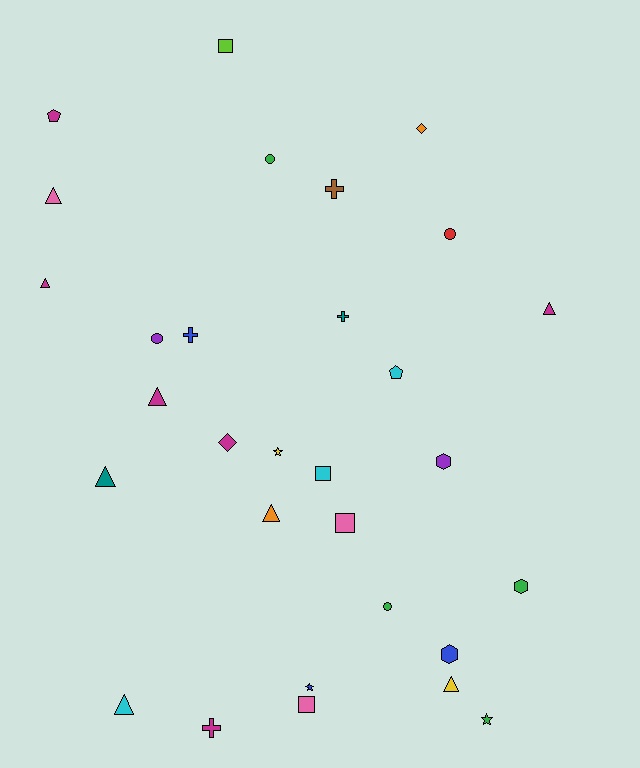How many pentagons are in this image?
There are 2 pentagons.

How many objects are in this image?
There are 30 objects.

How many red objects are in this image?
There is 1 red object.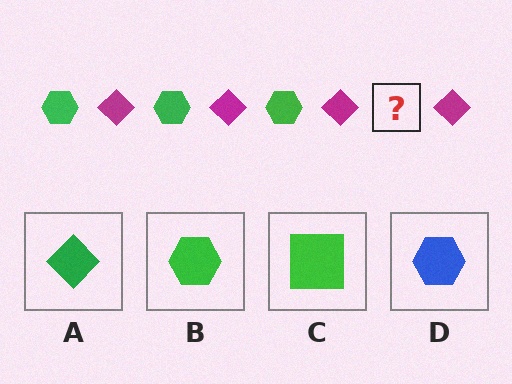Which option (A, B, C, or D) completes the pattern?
B.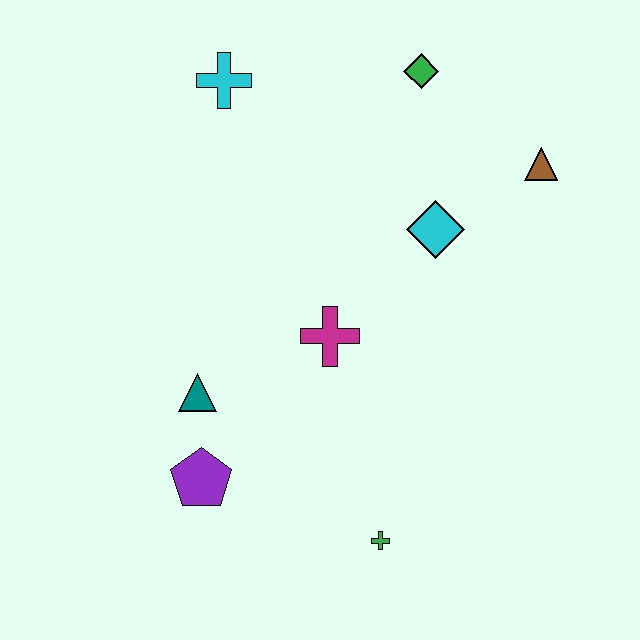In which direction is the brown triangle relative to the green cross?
The brown triangle is above the green cross.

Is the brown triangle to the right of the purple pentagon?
Yes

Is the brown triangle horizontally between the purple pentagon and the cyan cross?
No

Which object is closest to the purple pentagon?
The teal triangle is closest to the purple pentagon.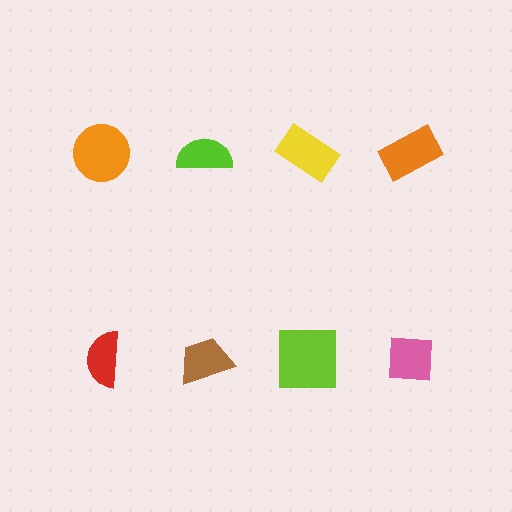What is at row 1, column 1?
An orange circle.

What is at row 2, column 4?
A pink square.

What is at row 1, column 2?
A lime semicircle.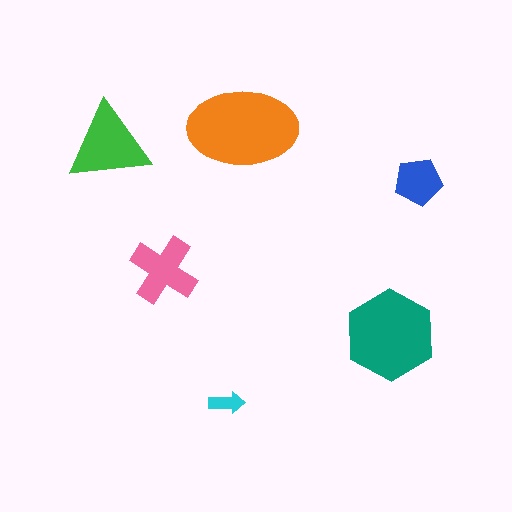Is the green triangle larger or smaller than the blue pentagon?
Larger.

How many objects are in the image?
There are 6 objects in the image.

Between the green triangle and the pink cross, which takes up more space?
The green triangle.